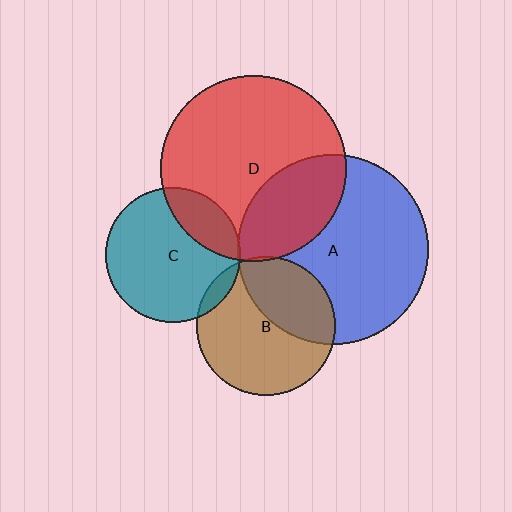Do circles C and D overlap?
Yes.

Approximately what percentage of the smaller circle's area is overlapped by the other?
Approximately 20%.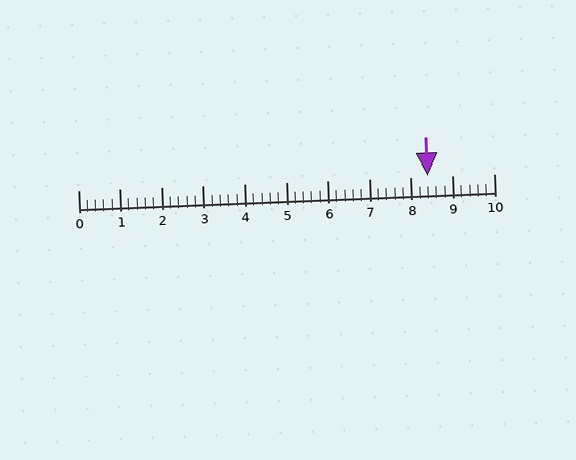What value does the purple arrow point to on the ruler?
The purple arrow points to approximately 8.4.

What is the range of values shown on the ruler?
The ruler shows values from 0 to 10.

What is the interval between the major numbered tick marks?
The major tick marks are spaced 1 units apart.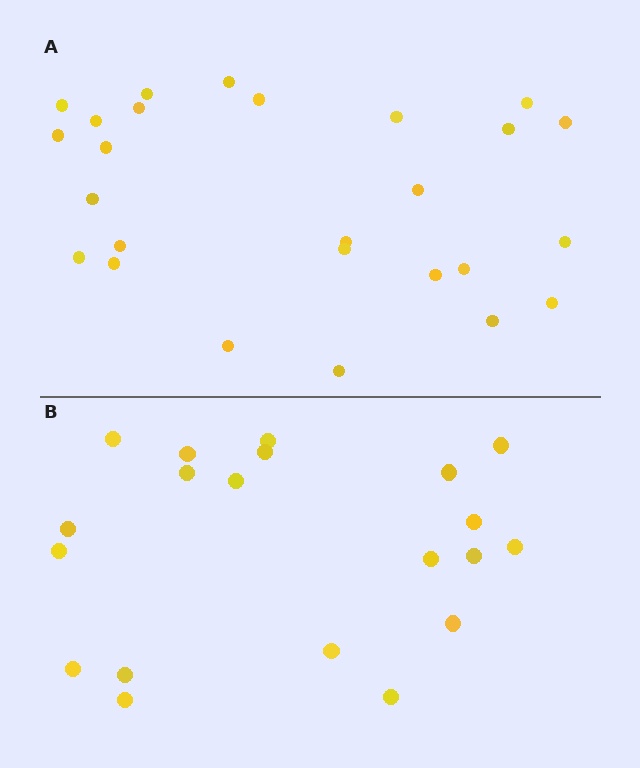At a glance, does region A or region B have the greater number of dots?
Region A (the top region) has more dots.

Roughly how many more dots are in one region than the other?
Region A has about 6 more dots than region B.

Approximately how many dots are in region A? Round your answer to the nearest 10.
About 30 dots. (The exact count is 26, which rounds to 30.)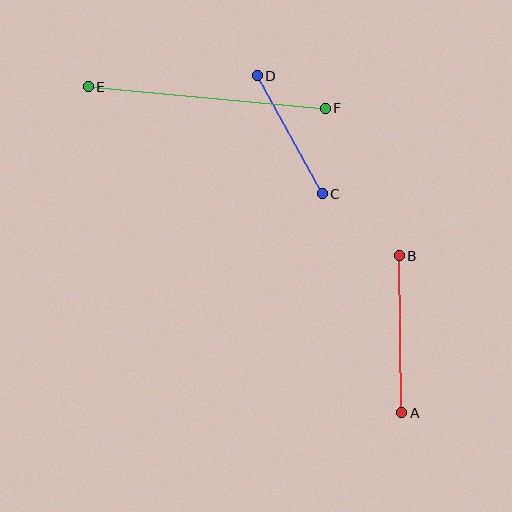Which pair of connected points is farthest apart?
Points E and F are farthest apart.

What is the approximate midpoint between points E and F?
The midpoint is at approximately (207, 97) pixels.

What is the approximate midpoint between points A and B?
The midpoint is at approximately (401, 334) pixels.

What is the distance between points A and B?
The distance is approximately 157 pixels.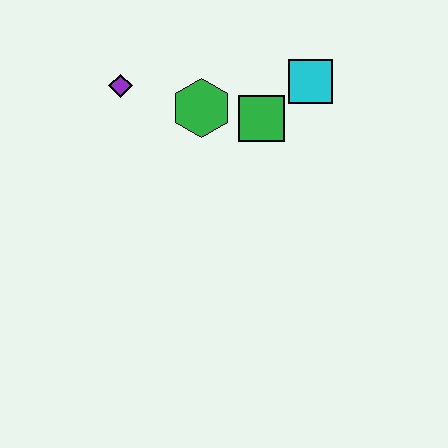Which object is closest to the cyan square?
The green square is closest to the cyan square.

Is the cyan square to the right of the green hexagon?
Yes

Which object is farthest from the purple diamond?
The cyan square is farthest from the purple diamond.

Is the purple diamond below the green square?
No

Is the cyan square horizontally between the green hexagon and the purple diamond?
No